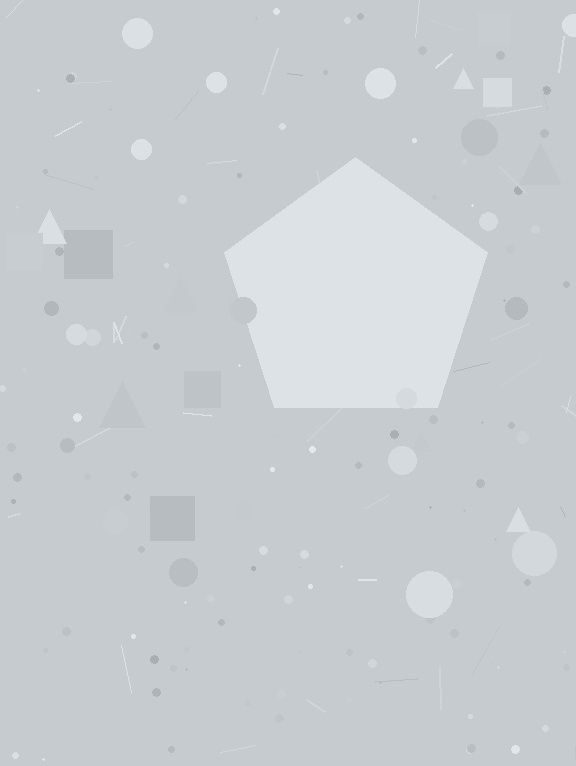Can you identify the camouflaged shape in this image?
The camouflaged shape is a pentagon.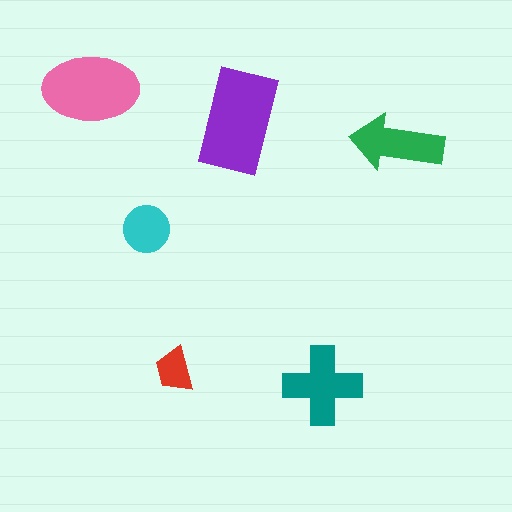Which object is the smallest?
The red trapezoid.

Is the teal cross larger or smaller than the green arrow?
Larger.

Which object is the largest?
The purple rectangle.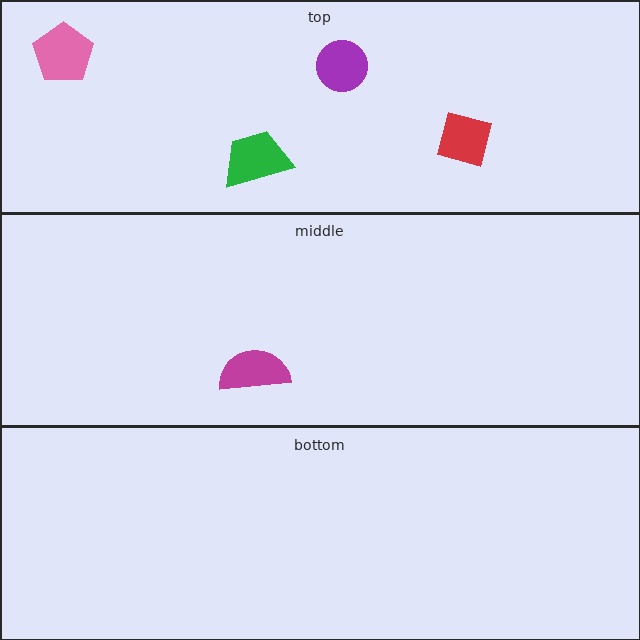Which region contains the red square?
The top region.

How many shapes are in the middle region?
1.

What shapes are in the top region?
The green trapezoid, the pink pentagon, the red square, the purple circle.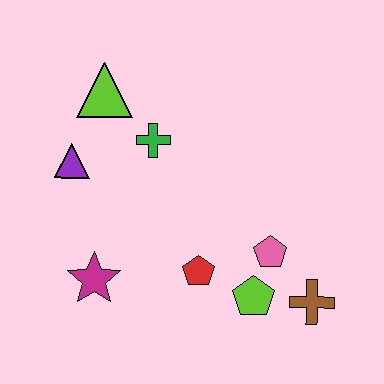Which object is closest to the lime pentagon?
The pink pentagon is closest to the lime pentagon.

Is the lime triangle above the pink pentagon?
Yes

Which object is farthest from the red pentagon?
The lime triangle is farthest from the red pentagon.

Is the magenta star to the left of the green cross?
Yes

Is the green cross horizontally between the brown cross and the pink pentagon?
No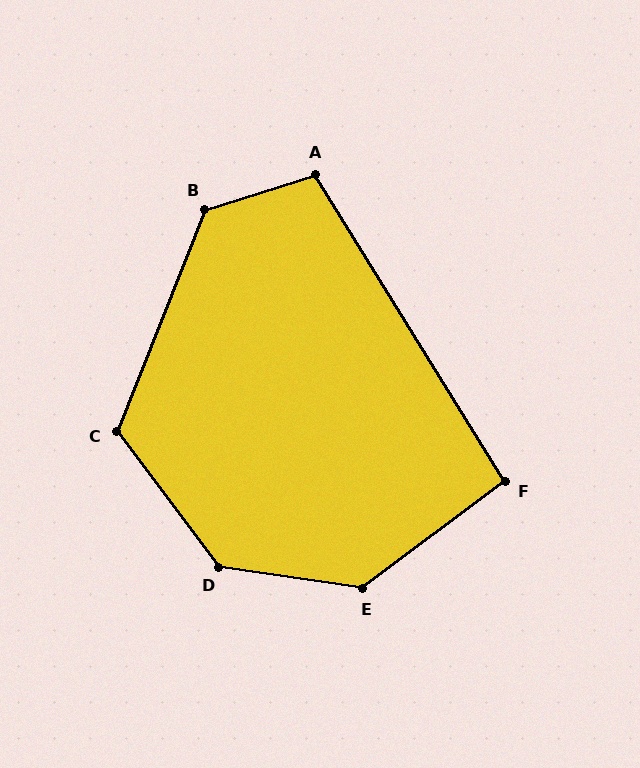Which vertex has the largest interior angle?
D, at approximately 136 degrees.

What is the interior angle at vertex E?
Approximately 134 degrees (obtuse).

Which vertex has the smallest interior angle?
F, at approximately 95 degrees.